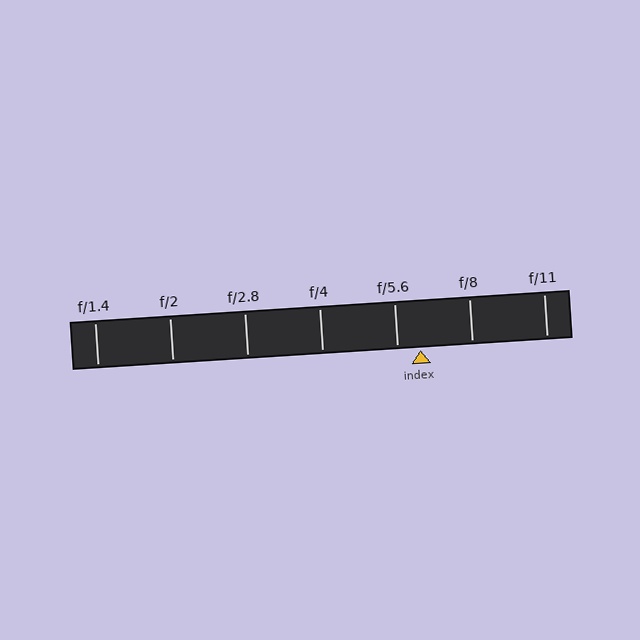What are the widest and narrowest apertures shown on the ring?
The widest aperture shown is f/1.4 and the narrowest is f/11.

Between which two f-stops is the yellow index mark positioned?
The index mark is between f/5.6 and f/8.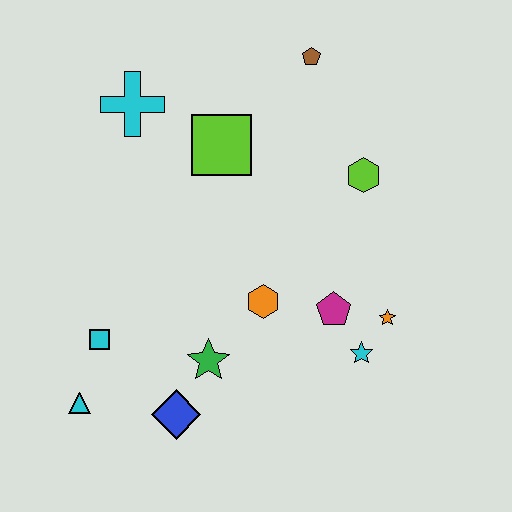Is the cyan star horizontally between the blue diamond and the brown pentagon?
No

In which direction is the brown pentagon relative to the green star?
The brown pentagon is above the green star.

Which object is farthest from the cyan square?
The brown pentagon is farthest from the cyan square.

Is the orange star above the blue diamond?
Yes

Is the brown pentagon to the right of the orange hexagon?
Yes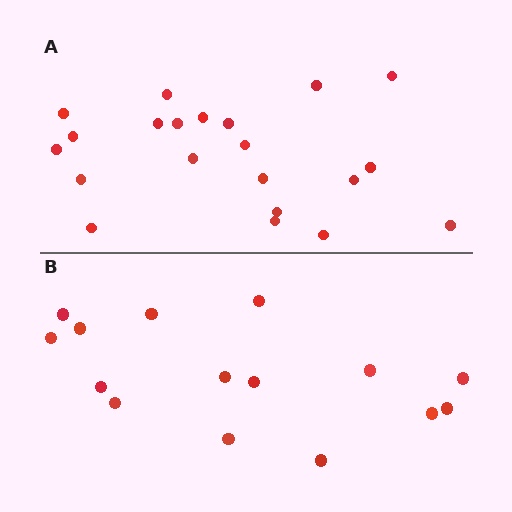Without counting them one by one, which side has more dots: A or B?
Region A (the top region) has more dots.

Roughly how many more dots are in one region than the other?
Region A has about 6 more dots than region B.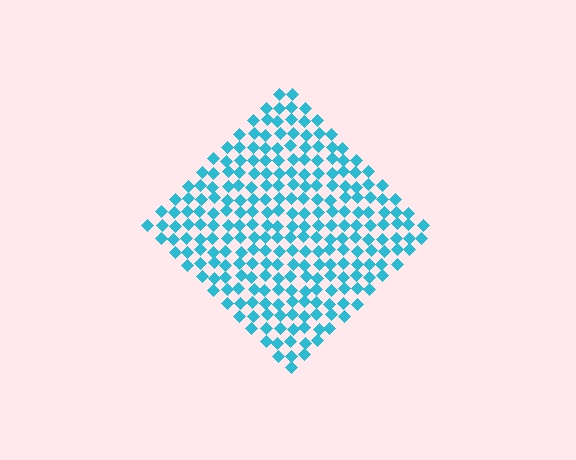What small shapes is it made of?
It is made of small diamonds.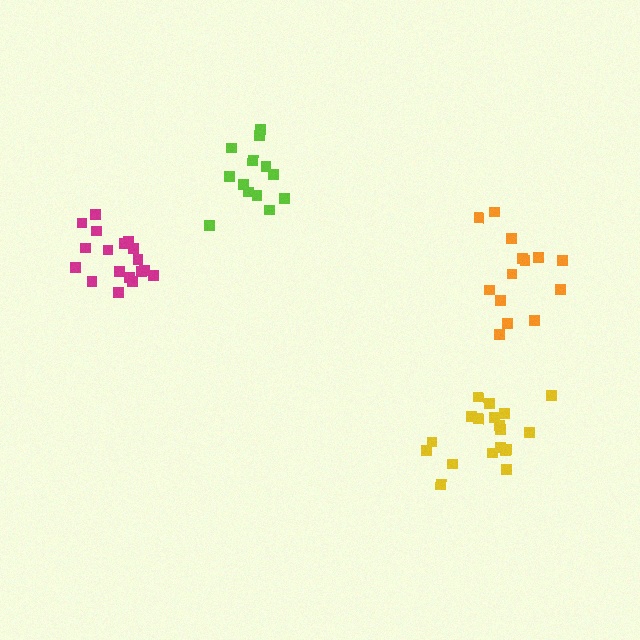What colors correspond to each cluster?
The clusters are colored: lime, magenta, yellow, orange.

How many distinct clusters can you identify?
There are 4 distinct clusters.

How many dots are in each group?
Group 1: 13 dots, Group 2: 18 dots, Group 3: 19 dots, Group 4: 14 dots (64 total).